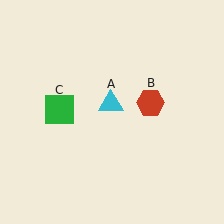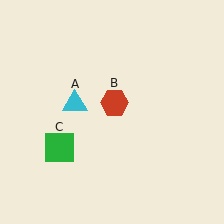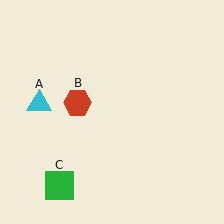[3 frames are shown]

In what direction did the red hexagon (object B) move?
The red hexagon (object B) moved left.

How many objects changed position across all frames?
3 objects changed position: cyan triangle (object A), red hexagon (object B), green square (object C).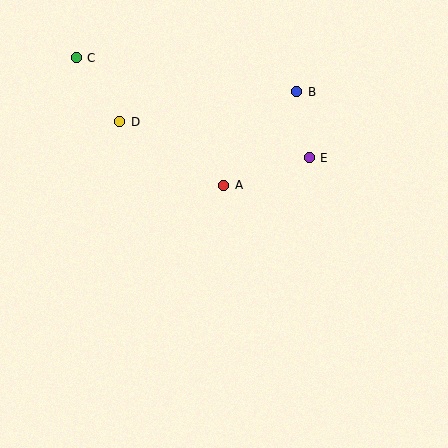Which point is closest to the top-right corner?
Point B is closest to the top-right corner.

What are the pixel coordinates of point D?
Point D is at (120, 122).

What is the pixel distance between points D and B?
The distance between D and B is 179 pixels.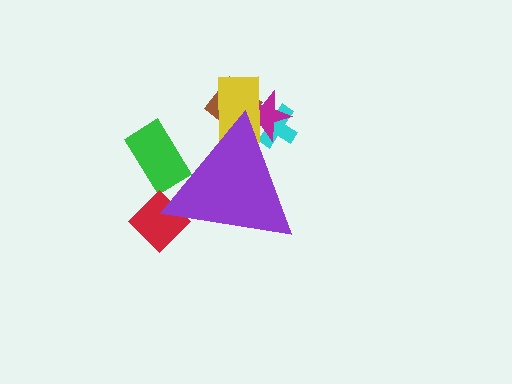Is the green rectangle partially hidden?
Yes, the green rectangle is partially hidden behind the purple triangle.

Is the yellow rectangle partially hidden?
Yes, the yellow rectangle is partially hidden behind the purple triangle.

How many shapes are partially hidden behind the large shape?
6 shapes are partially hidden.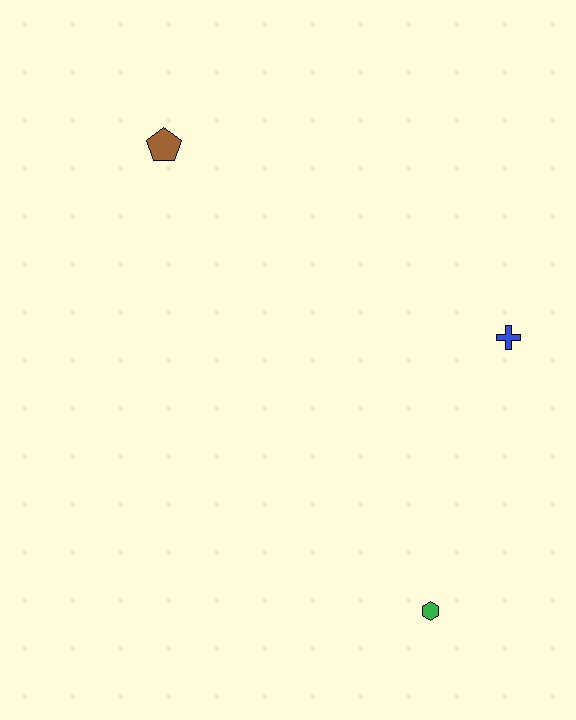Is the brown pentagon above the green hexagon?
Yes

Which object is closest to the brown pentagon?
The blue cross is closest to the brown pentagon.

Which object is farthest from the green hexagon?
The brown pentagon is farthest from the green hexagon.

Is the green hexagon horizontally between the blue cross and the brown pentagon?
Yes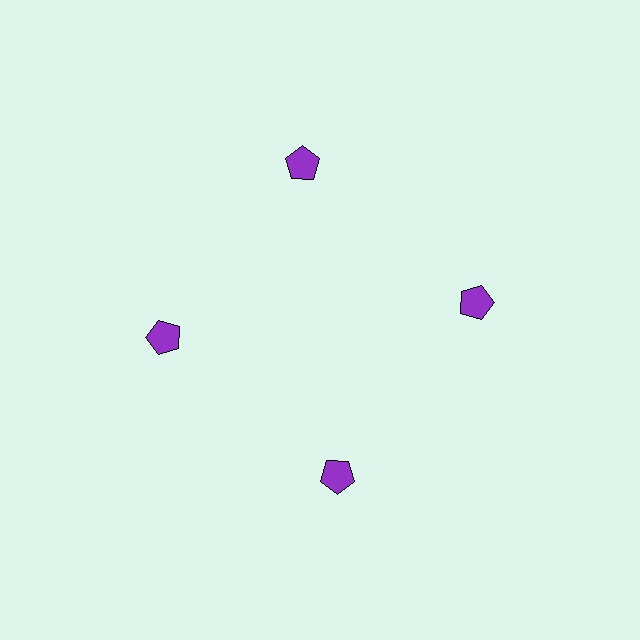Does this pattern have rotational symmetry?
Yes, this pattern has 4-fold rotational symmetry. It looks the same after rotating 90 degrees around the center.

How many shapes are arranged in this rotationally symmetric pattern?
There are 4 shapes, arranged in 4 groups of 1.